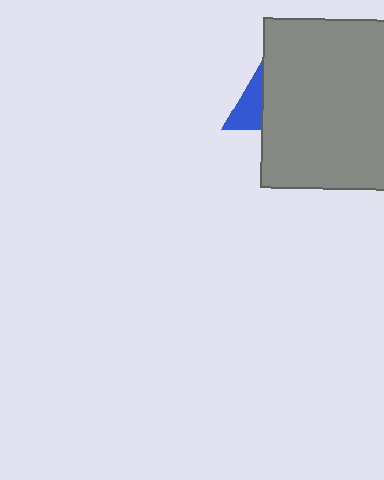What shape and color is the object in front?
The object in front is a gray square.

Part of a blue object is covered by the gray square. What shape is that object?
It is a triangle.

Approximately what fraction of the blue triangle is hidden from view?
Roughly 58% of the blue triangle is hidden behind the gray square.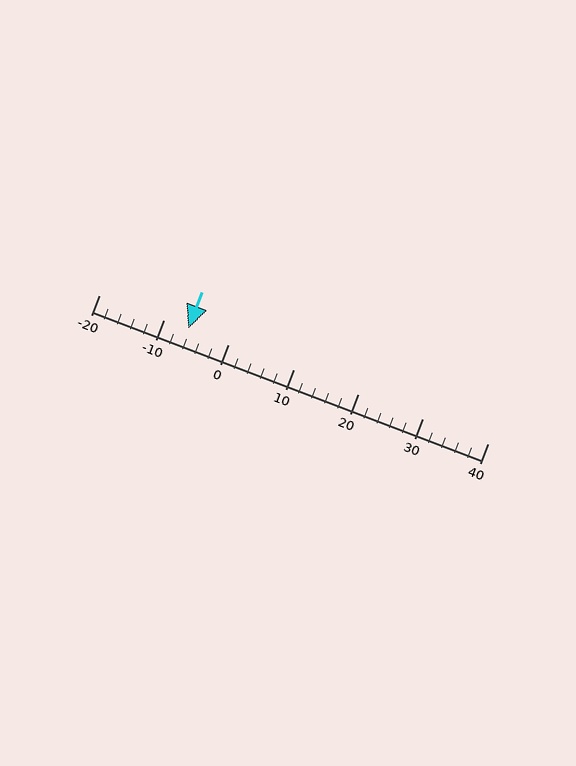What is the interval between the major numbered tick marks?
The major tick marks are spaced 10 units apart.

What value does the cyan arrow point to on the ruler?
The cyan arrow points to approximately -6.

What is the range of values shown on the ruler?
The ruler shows values from -20 to 40.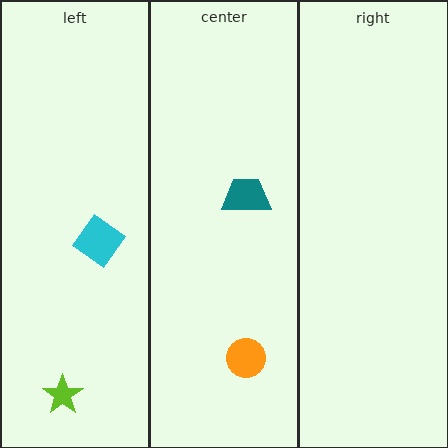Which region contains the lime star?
The left region.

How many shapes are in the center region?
2.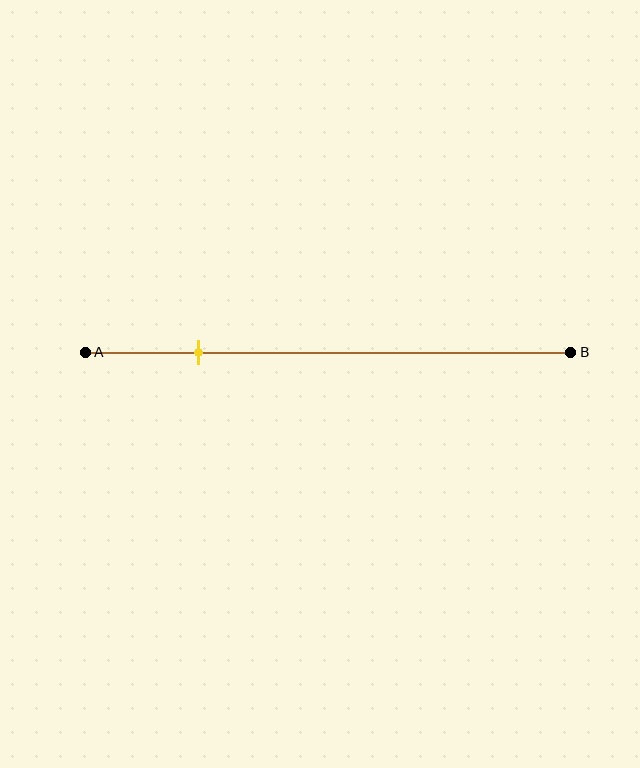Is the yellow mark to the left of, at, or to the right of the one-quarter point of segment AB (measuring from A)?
The yellow mark is approximately at the one-quarter point of segment AB.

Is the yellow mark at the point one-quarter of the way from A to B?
Yes, the mark is approximately at the one-quarter point.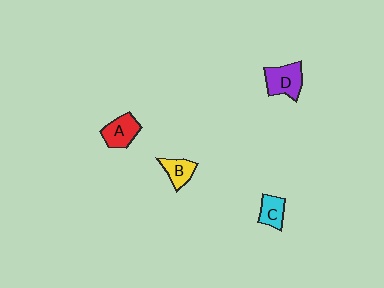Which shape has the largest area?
Shape D (purple).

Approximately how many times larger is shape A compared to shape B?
Approximately 1.3 times.